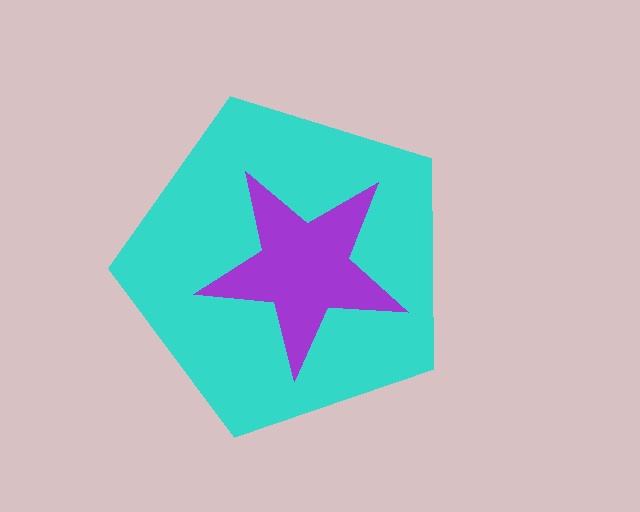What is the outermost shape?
The cyan pentagon.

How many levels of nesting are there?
2.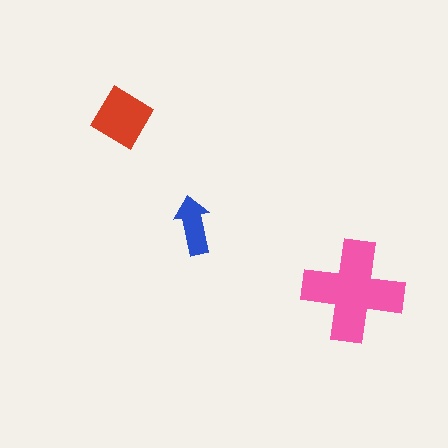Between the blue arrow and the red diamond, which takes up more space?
The red diamond.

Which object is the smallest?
The blue arrow.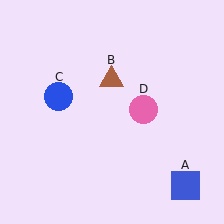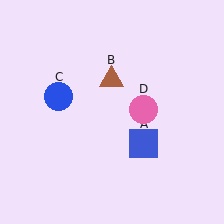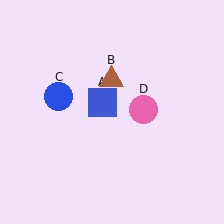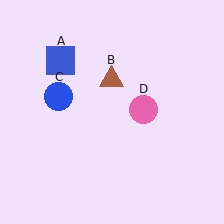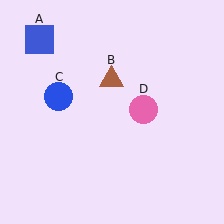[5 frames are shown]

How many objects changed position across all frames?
1 object changed position: blue square (object A).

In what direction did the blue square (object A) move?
The blue square (object A) moved up and to the left.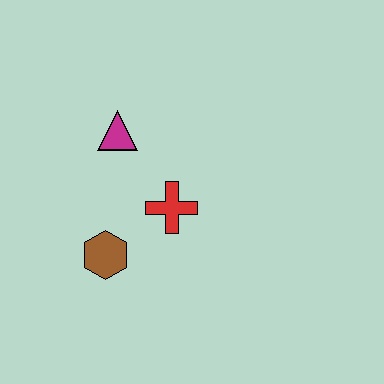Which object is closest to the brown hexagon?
The red cross is closest to the brown hexagon.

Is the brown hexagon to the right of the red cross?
No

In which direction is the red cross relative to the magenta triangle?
The red cross is below the magenta triangle.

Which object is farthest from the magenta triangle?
The brown hexagon is farthest from the magenta triangle.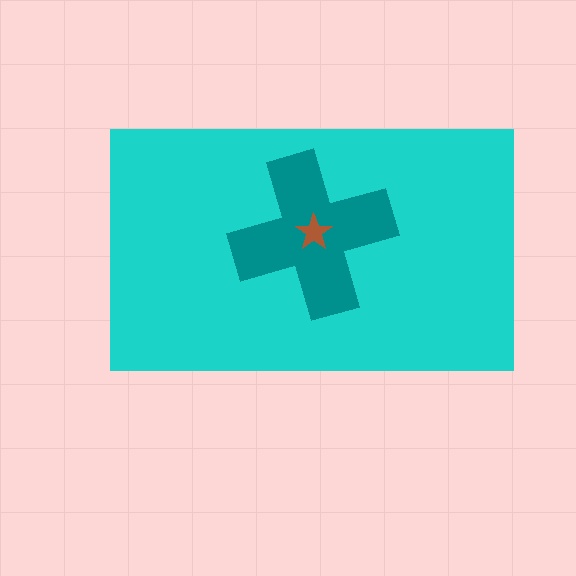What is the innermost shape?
The brown star.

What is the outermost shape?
The cyan rectangle.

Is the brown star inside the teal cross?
Yes.